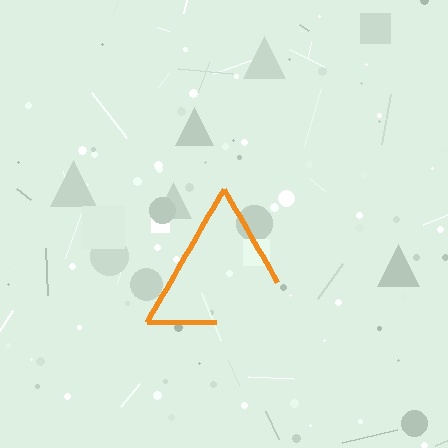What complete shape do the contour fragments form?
The contour fragments form a triangle.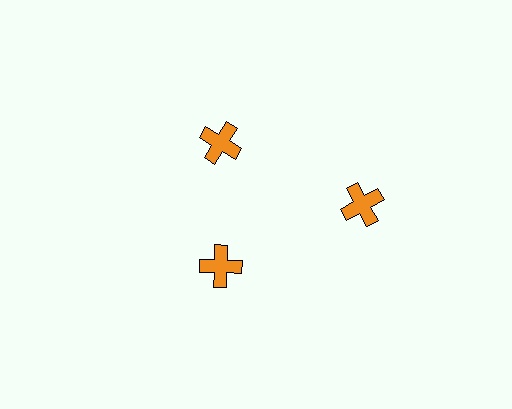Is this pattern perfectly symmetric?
No. The 3 orange crosses are arranged in a ring, but one element near the 3 o'clock position is pushed outward from the center, breaking the 3-fold rotational symmetry.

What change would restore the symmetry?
The symmetry would be restored by moving it inward, back onto the ring so that all 3 crosses sit at equal angles and equal distance from the center.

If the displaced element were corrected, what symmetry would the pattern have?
It would have 3-fold rotational symmetry — the pattern would map onto itself every 120 degrees.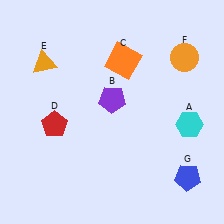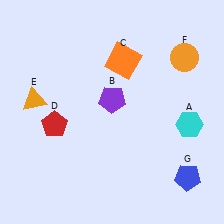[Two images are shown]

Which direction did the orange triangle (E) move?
The orange triangle (E) moved down.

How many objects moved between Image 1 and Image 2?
1 object moved between the two images.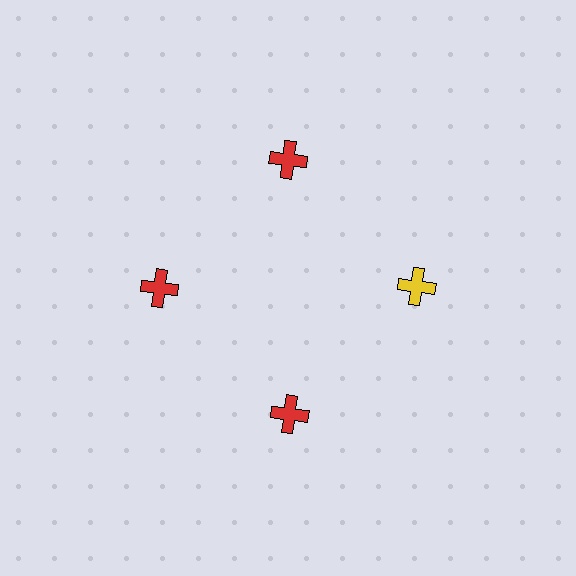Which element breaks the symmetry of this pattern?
The yellow cross at roughly the 3 o'clock position breaks the symmetry. All other shapes are red crosses.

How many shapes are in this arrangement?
There are 4 shapes arranged in a ring pattern.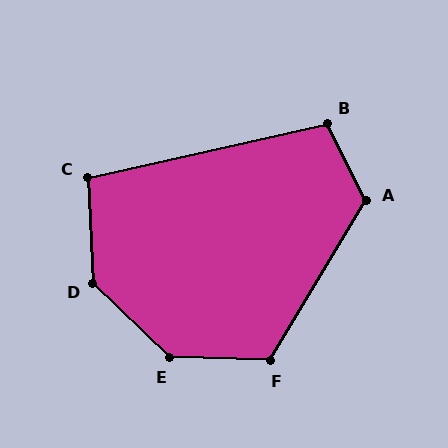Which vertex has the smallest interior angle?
C, at approximately 100 degrees.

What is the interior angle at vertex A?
Approximately 122 degrees (obtuse).